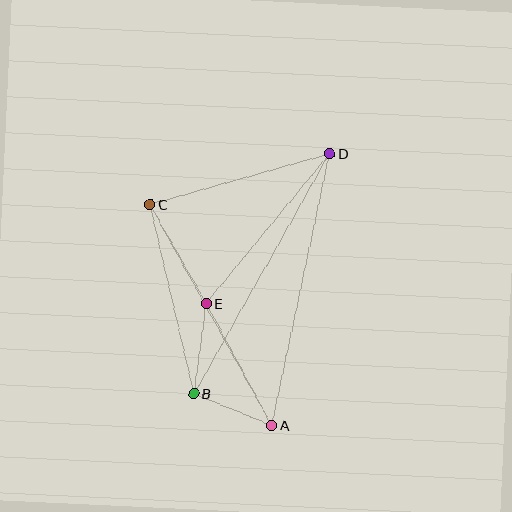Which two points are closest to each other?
Points A and B are closest to each other.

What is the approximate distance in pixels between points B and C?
The distance between B and C is approximately 194 pixels.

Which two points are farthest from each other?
Points A and D are farthest from each other.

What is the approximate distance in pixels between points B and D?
The distance between B and D is approximately 275 pixels.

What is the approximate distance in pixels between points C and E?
The distance between C and E is approximately 114 pixels.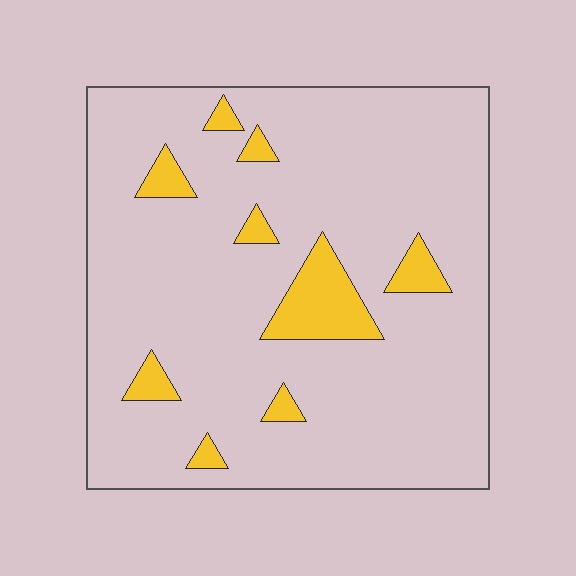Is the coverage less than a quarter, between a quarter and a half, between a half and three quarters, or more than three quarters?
Less than a quarter.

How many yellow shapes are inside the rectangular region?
9.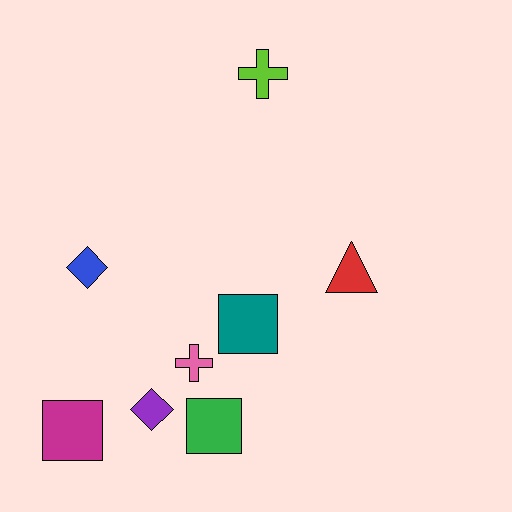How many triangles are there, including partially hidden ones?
There is 1 triangle.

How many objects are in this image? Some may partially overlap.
There are 8 objects.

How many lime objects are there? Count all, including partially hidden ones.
There is 1 lime object.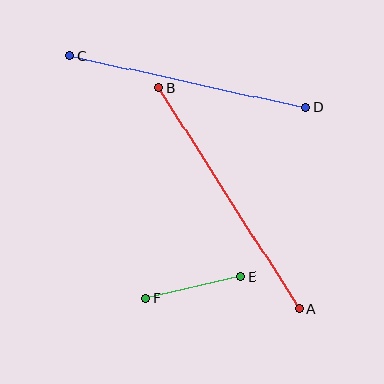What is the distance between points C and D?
The distance is approximately 242 pixels.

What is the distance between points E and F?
The distance is approximately 97 pixels.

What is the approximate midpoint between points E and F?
The midpoint is at approximately (193, 287) pixels.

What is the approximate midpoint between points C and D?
The midpoint is at approximately (188, 82) pixels.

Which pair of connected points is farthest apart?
Points A and B are farthest apart.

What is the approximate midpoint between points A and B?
The midpoint is at approximately (229, 199) pixels.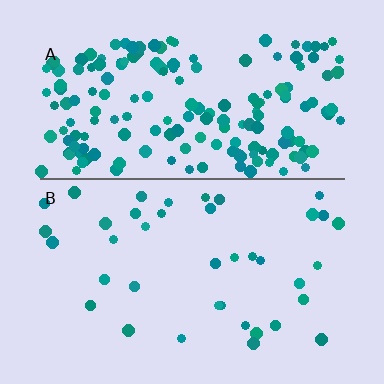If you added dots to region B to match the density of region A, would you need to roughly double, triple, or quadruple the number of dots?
Approximately quadruple.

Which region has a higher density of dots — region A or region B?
A (the top).